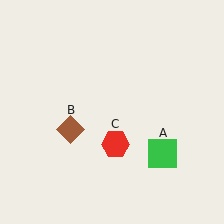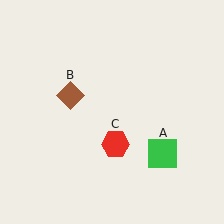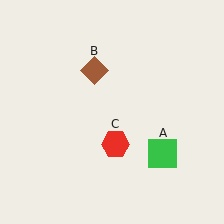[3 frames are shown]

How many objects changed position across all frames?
1 object changed position: brown diamond (object B).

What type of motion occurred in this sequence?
The brown diamond (object B) rotated clockwise around the center of the scene.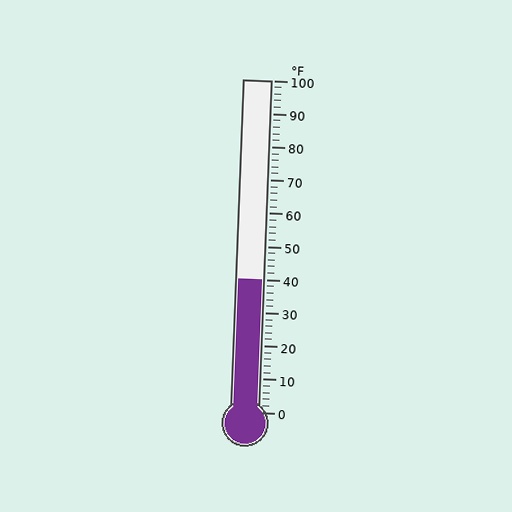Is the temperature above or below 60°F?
The temperature is below 60°F.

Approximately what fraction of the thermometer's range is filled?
The thermometer is filled to approximately 40% of its range.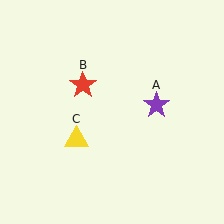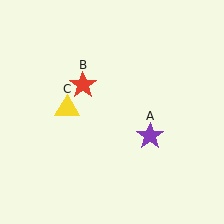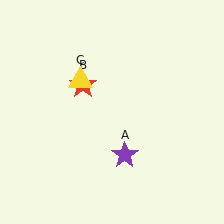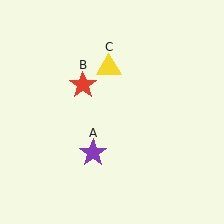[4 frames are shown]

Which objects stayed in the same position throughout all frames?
Red star (object B) remained stationary.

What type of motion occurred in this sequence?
The purple star (object A), yellow triangle (object C) rotated clockwise around the center of the scene.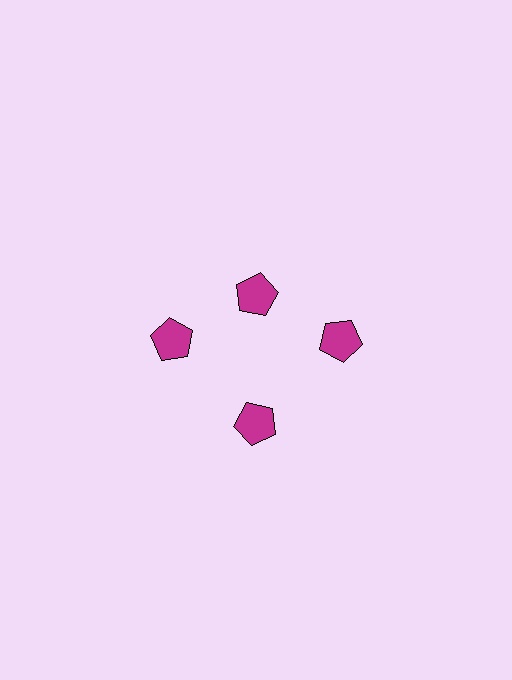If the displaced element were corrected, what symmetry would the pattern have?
It would have 4-fold rotational symmetry — the pattern would map onto itself every 90 degrees.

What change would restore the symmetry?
The symmetry would be restored by moving it outward, back onto the ring so that all 4 pentagons sit at equal angles and equal distance from the center.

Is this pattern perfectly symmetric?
No. The 4 magenta pentagons are arranged in a ring, but one element near the 12 o'clock position is pulled inward toward the center, breaking the 4-fold rotational symmetry.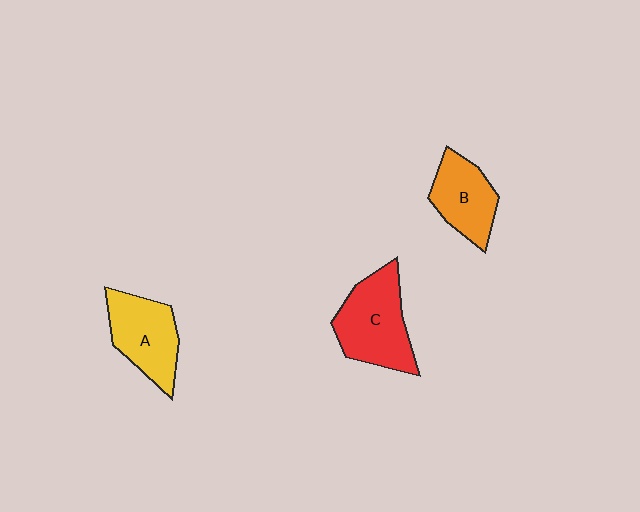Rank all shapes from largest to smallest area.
From largest to smallest: C (red), A (yellow), B (orange).